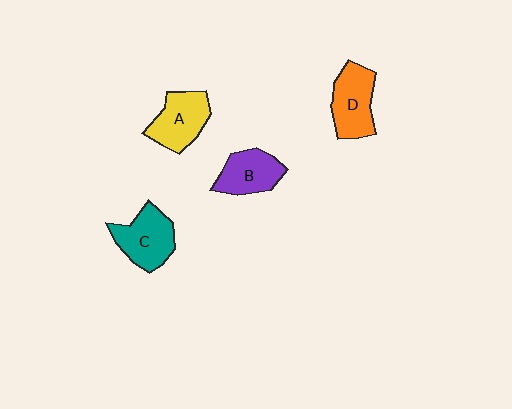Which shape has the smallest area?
Shape B (purple).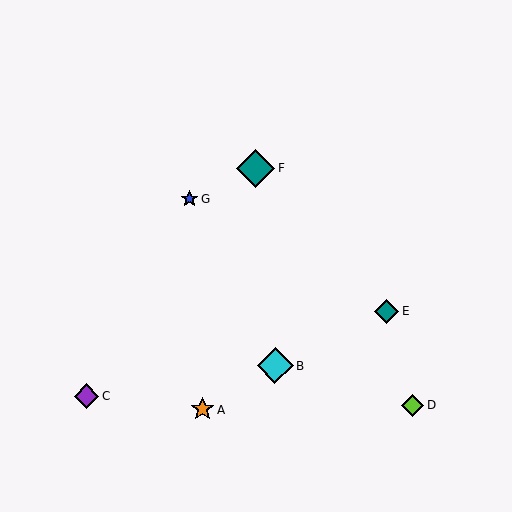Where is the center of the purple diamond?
The center of the purple diamond is at (87, 396).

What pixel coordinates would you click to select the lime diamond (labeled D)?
Click at (413, 405) to select the lime diamond D.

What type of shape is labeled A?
Shape A is an orange star.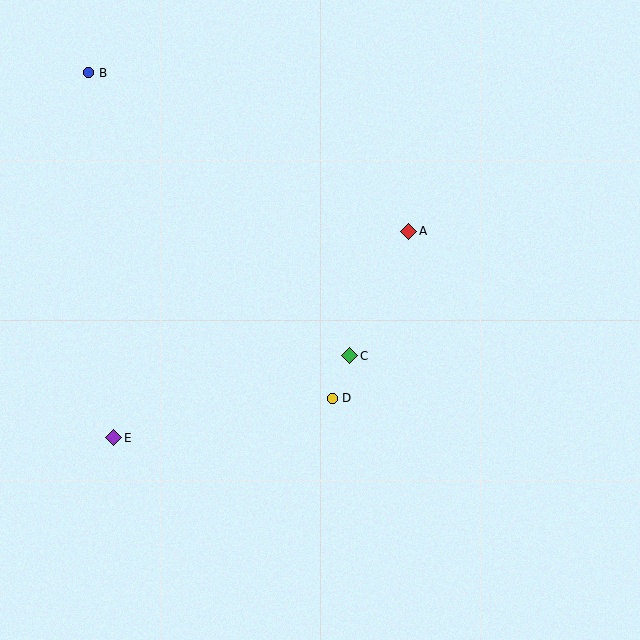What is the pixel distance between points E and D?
The distance between E and D is 222 pixels.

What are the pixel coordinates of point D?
Point D is at (332, 398).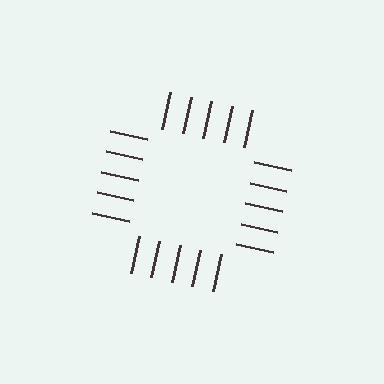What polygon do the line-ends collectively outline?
An illusory square — the line segments terminate on its edges but no continuous stroke is drawn.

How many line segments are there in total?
20 — 5 along each of the 4 edges.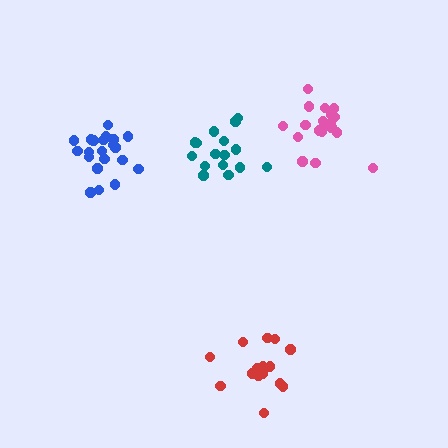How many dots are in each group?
Group 1: 15 dots, Group 2: 20 dots, Group 3: 21 dots, Group 4: 16 dots (72 total).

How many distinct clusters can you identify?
There are 4 distinct clusters.